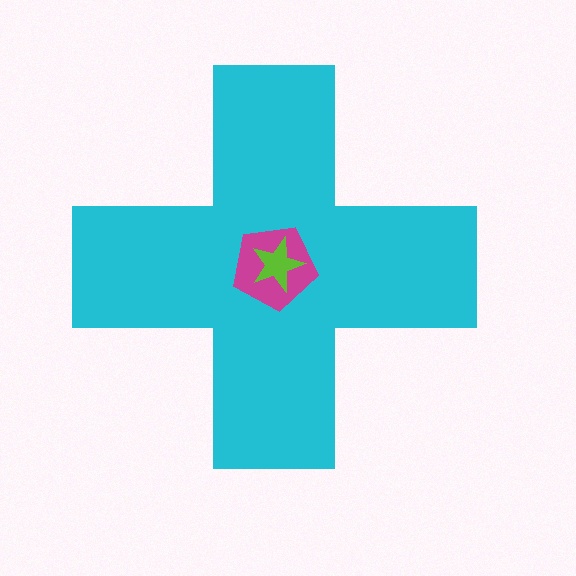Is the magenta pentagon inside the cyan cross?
Yes.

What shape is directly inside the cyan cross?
The magenta pentagon.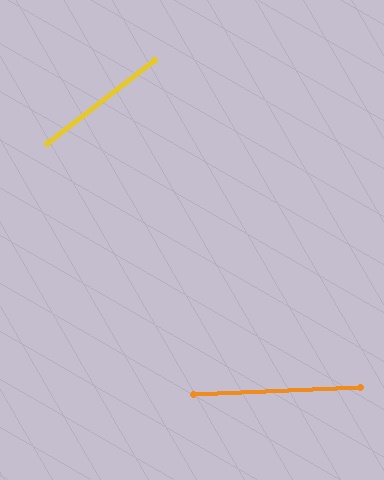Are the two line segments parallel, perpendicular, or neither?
Neither parallel nor perpendicular — they differ by about 35°.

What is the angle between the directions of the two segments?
Approximately 35 degrees.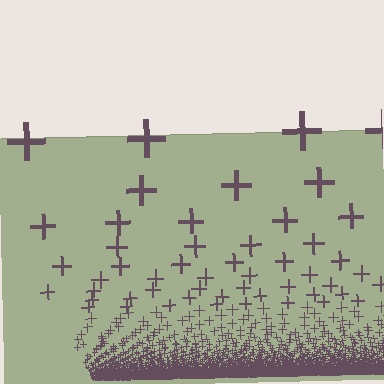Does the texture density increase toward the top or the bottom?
Density increases toward the bottom.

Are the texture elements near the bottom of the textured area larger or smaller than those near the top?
Smaller. The gradient is inverted — elements near the bottom are smaller and denser.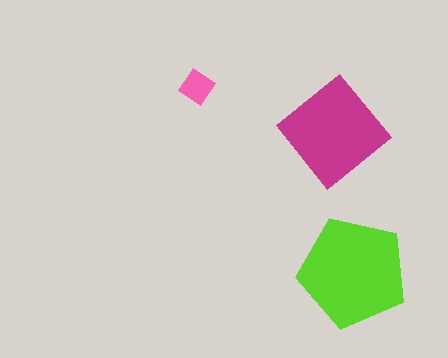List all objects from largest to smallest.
The lime pentagon, the magenta diamond, the pink diamond.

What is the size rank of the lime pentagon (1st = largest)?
1st.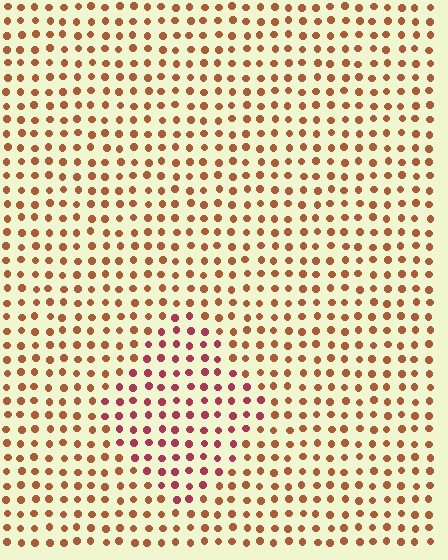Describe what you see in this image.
The image is filled with small brown elements in a uniform arrangement. A diamond-shaped region is visible where the elements are tinted to a slightly different hue, forming a subtle color boundary.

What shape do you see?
I see a diamond.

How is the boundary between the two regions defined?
The boundary is defined purely by a slight shift in hue (about 36 degrees). Spacing, size, and orientation are identical on both sides.